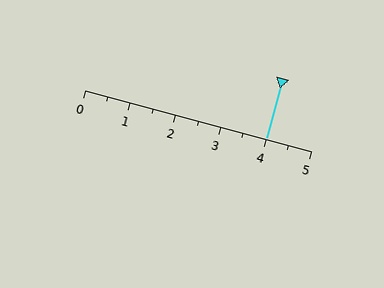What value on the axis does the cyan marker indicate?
The marker indicates approximately 4.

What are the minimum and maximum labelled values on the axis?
The axis runs from 0 to 5.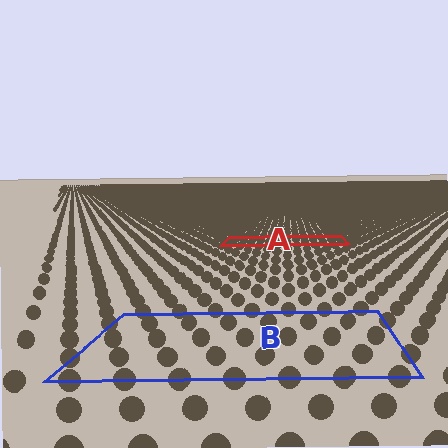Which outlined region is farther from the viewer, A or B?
Region A is farther from the viewer — the texture elements inside it appear smaller and more densely packed.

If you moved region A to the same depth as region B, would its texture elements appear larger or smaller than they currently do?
They would appear larger. At a closer depth, the same texture elements are projected at a bigger on-screen size.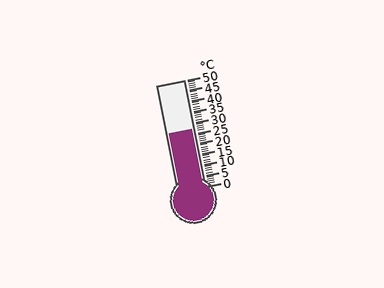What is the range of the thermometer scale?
The thermometer scale ranges from 0°C to 50°C.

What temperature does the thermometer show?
The thermometer shows approximately 27°C.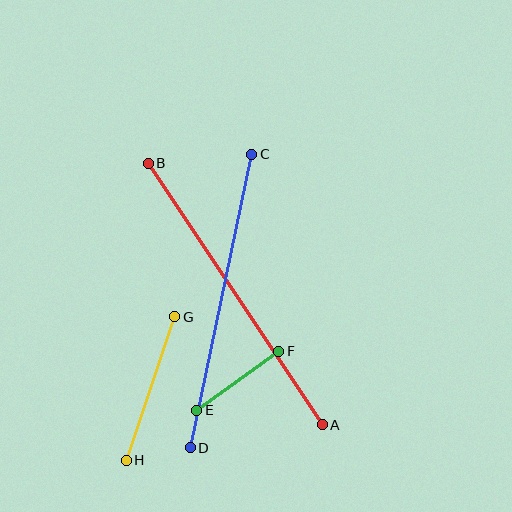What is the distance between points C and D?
The distance is approximately 300 pixels.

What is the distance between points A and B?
The distance is approximately 314 pixels.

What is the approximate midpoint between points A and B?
The midpoint is at approximately (235, 294) pixels.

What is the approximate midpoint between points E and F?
The midpoint is at approximately (238, 381) pixels.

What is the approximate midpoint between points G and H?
The midpoint is at approximately (150, 388) pixels.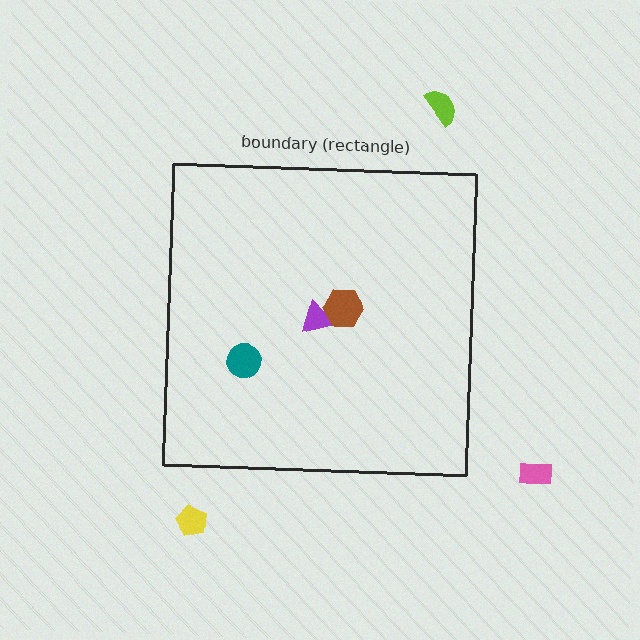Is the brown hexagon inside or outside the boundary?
Inside.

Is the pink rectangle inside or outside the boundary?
Outside.